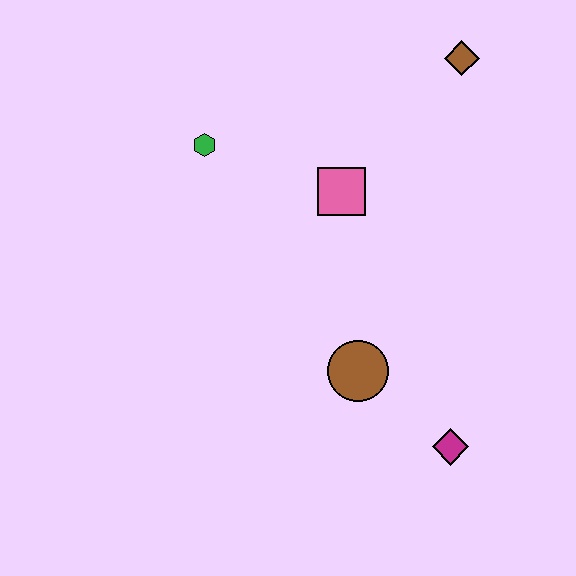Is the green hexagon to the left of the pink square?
Yes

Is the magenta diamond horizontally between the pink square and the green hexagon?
No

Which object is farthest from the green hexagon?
The magenta diamond is farthest from the green hexagon.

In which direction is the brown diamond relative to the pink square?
The brown diamond is above the pink square.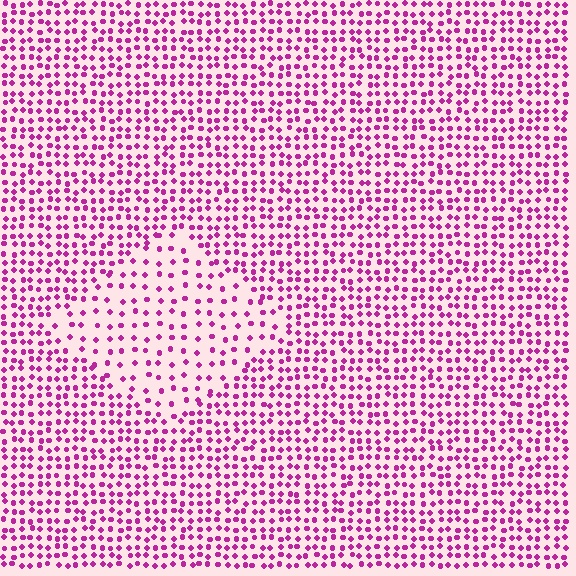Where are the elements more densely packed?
The elements are more densely packed outside the diamond boundary.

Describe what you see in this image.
The image contains small magenta elements arranged at two different densities. A diamond-shaped region is visible where the elements are less densely packed than the surrounding area.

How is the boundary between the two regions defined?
The boundary is defined by a change in element density (approximately 2.1x ratio). All elements are the same color, size, and shape.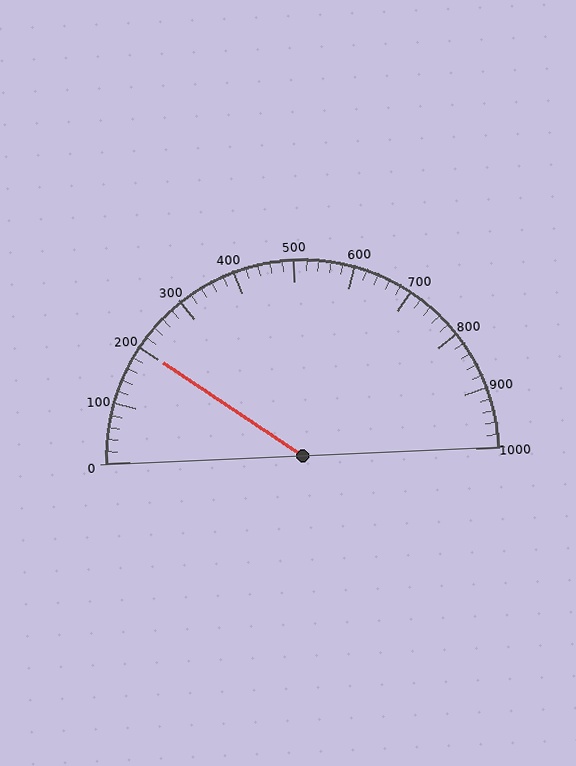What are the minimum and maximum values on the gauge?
The gauge ranges from 0 to 1000.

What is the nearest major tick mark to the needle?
The nearest major tick mark is 200.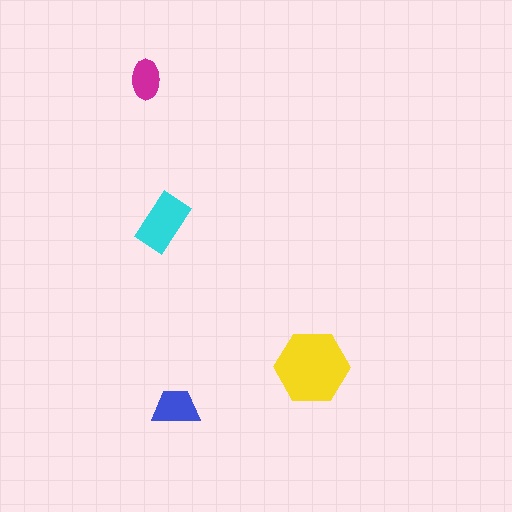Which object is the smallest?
The magenta ellipse.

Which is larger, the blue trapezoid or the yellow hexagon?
The yellow hexagon.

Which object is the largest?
The yellow hexagon.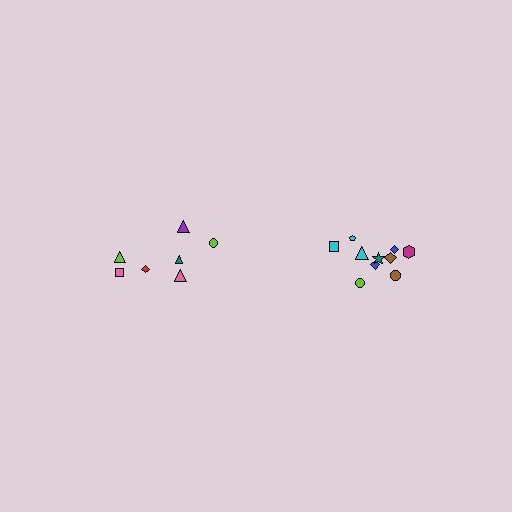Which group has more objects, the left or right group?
The right group.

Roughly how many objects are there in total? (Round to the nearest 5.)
Roughly 15 objects in total.